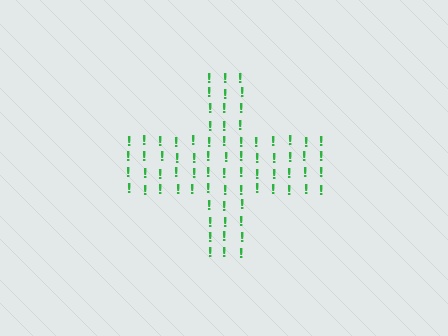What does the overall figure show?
The overall figure shows a cross.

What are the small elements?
The small elements are exclamation marks.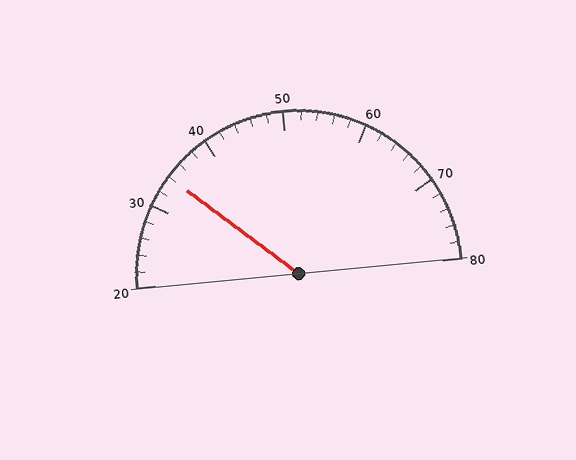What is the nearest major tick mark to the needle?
The nearest major tick mark is 30.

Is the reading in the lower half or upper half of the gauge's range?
The reading is in the lower half of the range (20 to 80).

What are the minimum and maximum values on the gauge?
The gauge ranges from 20 to 80.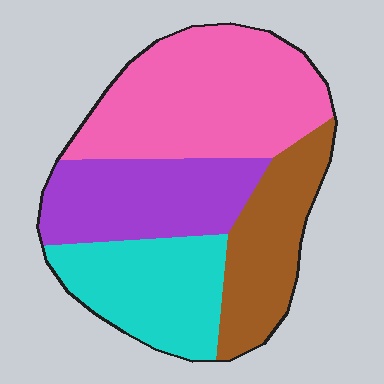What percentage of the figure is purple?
Purple takes up about one quarter (1/4) of the figure.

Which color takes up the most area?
Pink, at roughly 35%.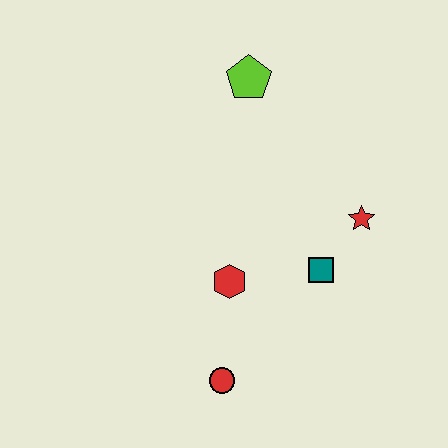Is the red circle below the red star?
Yes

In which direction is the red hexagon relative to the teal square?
The red hexagon is to the left of the teal square.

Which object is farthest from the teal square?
The lime pentagon is farthest from the teal square.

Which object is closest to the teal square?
The red star is closest to the teal square.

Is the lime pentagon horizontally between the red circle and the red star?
Yes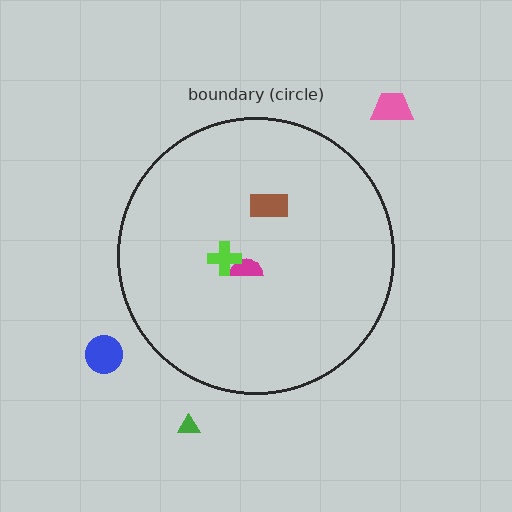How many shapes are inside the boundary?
3 inside, 3 outside.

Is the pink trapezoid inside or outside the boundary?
Outside.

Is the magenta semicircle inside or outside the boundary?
Inside.